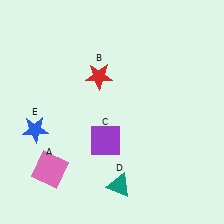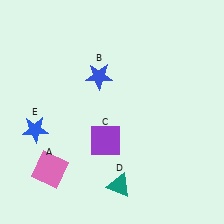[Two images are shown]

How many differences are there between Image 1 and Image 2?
There is 1 difference between the two images.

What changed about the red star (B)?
In Image 1, B is red. In Image 2, it changed to blue.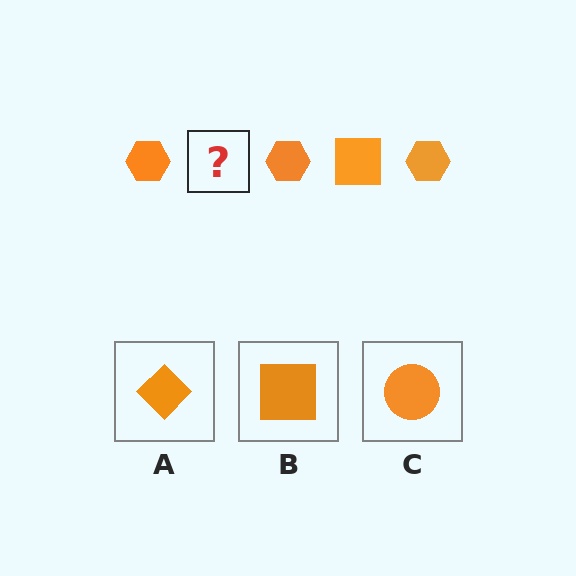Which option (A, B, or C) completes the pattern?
B.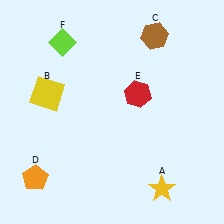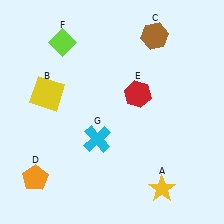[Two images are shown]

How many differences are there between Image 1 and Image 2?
There is 1 difference between the two images.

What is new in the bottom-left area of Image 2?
A cyan cross (G) was added in the bottom-left area of Image 2.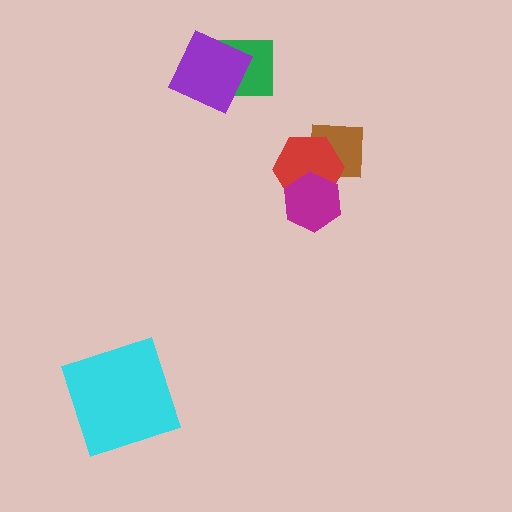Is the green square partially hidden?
Yes, it is partially covered by another shape.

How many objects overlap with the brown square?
2 objects overlap with the brown square.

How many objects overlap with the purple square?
1 object overlaps with the purple square.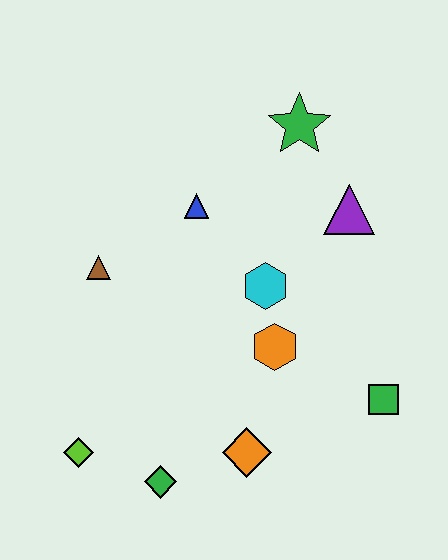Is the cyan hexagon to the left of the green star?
Yes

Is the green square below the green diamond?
No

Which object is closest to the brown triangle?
The blue triangle is closest to the brown triangle.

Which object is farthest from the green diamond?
The green star is farthest from the green diamond.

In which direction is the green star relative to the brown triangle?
The green star is to the right of the brown triangle.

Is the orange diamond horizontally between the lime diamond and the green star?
Yes